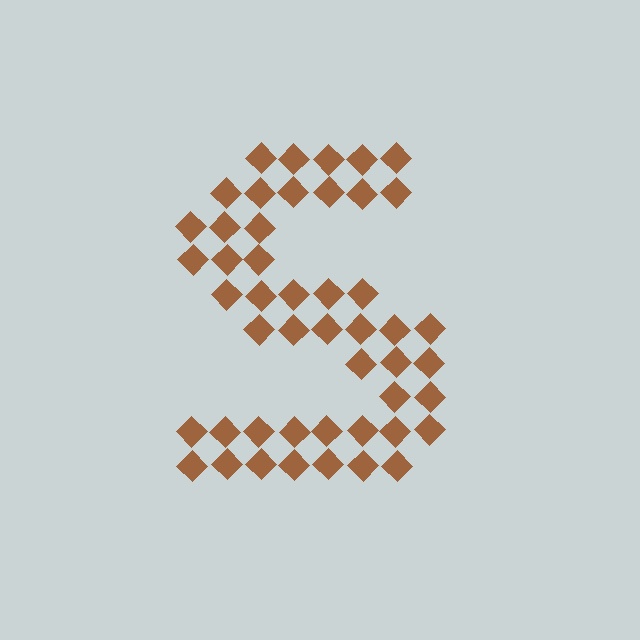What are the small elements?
The small elements are diamonds.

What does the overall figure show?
The overall figure shows the letter S.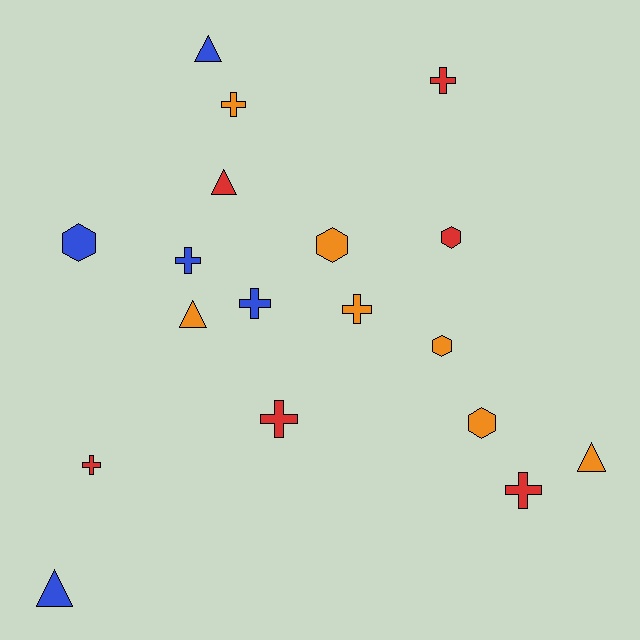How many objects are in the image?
There are 18 objects.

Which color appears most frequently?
Orange, with 7 objects.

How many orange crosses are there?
There are 2 orange crosses.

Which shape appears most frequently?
Cross, with 8 objects.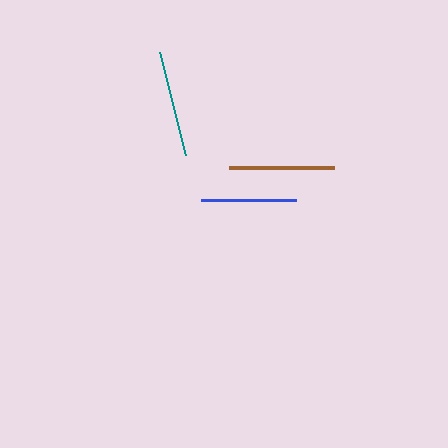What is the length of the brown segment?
The brown segment is approximately 105 pixels long.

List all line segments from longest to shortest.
From longest to shortest: teal, brown, blue.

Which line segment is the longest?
The teal line is the longest at approximately 106 pixels.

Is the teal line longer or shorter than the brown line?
The teal line is longer than the brown line.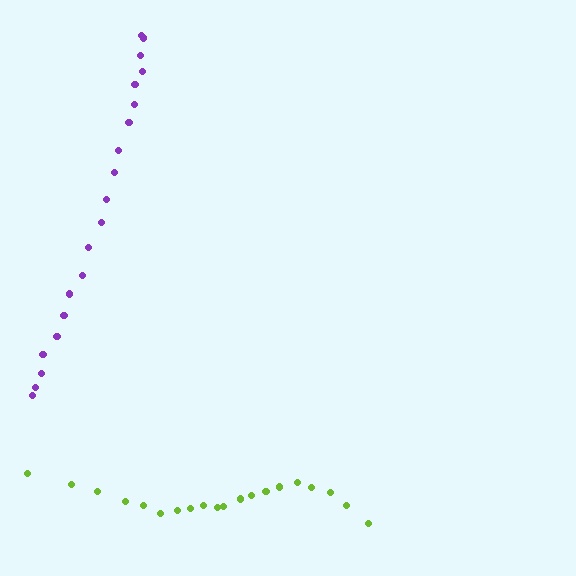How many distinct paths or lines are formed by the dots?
There are 2 distinct paths.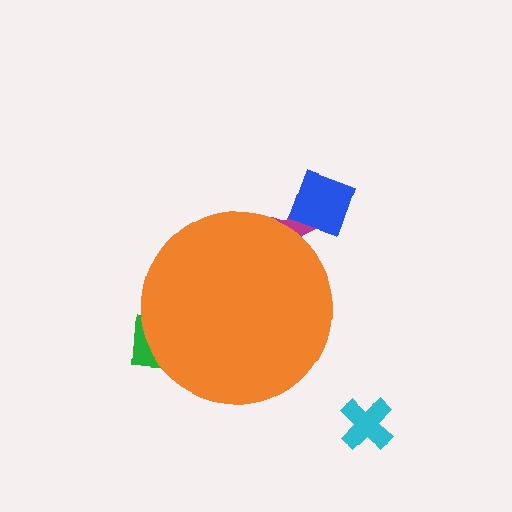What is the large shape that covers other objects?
An orange circle.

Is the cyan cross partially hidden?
No, the cyan cross is fully visible.